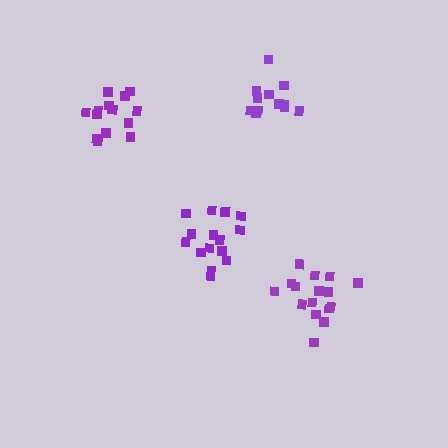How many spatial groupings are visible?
There are 4 spatial groupings.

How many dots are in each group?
Group 1: 15 dots, Group 2: 14 dots, Group 3: 16 dots, Group 4: 12 dots (57 total).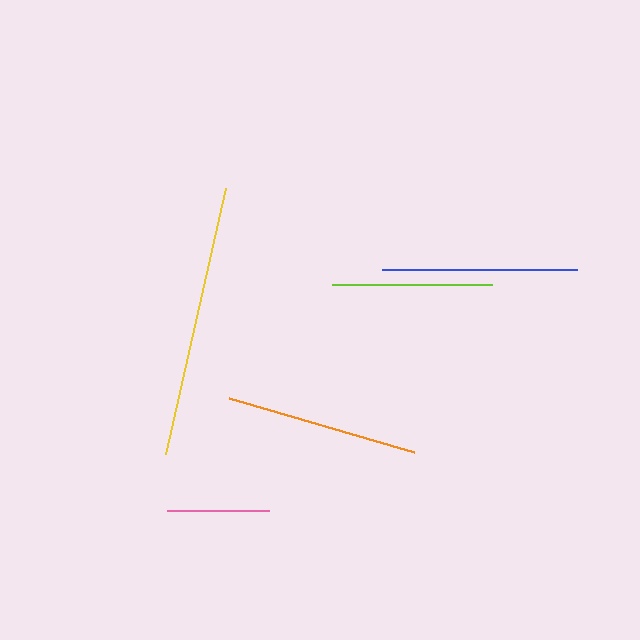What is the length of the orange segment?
The orange segment is approximately 193 pixels long.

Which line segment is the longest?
The yellow line is the longest at approximately 273 pixels.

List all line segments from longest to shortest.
From longest to shortest: yellow, blue, orange, lime, pink.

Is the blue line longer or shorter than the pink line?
The blue line is longer than the pink line.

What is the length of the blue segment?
The blue segment is approximately 195 pixels long.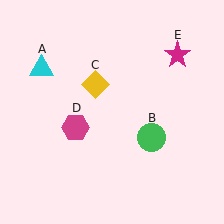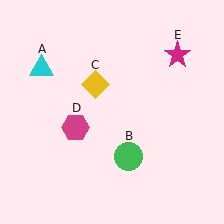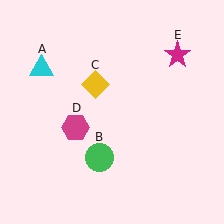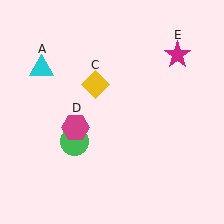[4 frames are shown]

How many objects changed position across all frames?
1 object changed position: green circle (object B).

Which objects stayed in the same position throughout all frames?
Cyan triangle (object A) and yellow diamond (object C) and magenta hexagon (object D) and magenta star (object E) remained stationary.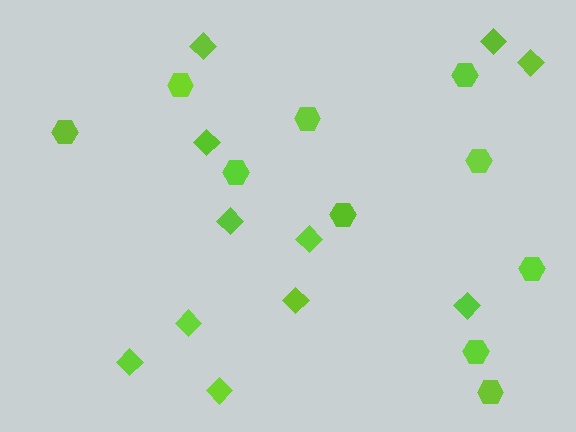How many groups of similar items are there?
There are 2 groups: one group of hexagons (10) and one group of diamonds (11).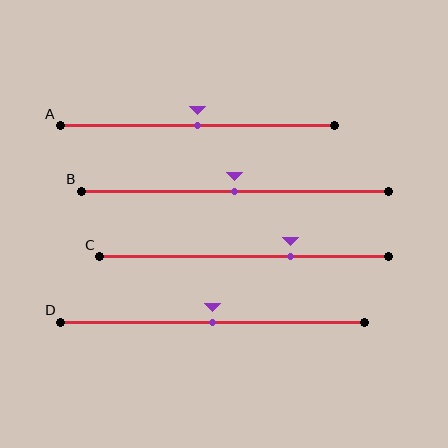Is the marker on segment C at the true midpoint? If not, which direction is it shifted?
No, the marker on segment C is shifted to the right by about 16% of the segment length.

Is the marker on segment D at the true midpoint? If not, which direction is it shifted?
Yes, the marker on segment D is at the true midpoint.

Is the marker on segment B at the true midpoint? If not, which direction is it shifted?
Yes, the marker on segment B is at the true midpoint.